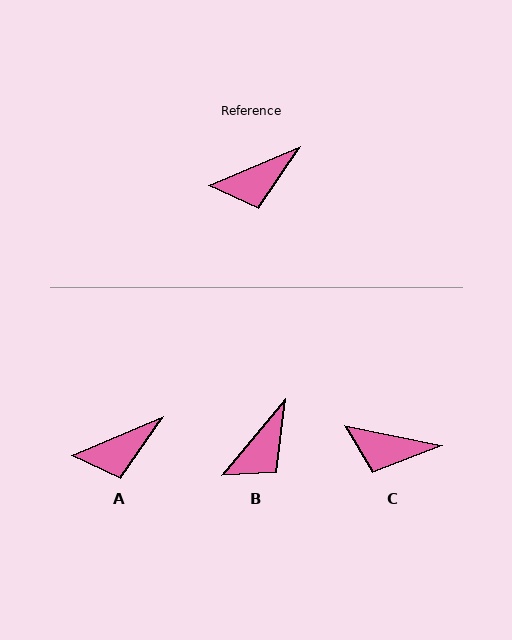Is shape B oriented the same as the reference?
No, it is off by about 27 degrees.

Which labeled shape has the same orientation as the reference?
A.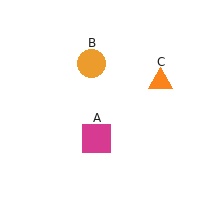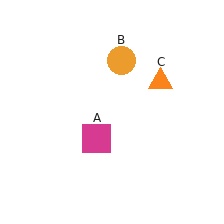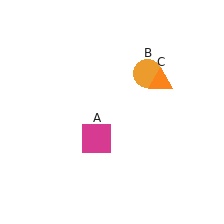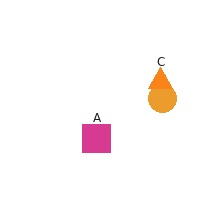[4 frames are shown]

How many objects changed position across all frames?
1 object changed position: orange circle (object B).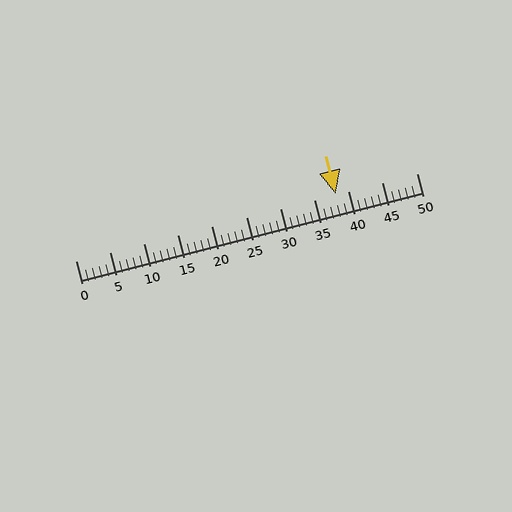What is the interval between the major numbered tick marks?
The major tick marks are spaced 5 units apart.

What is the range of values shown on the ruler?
The ruler shows values from 0 to 50.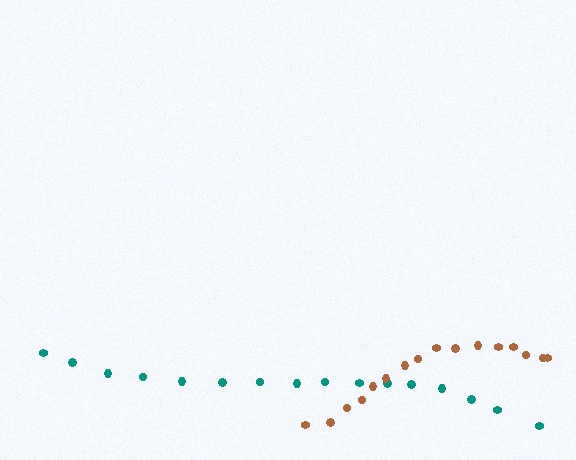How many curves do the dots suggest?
There are 2 distinct paths.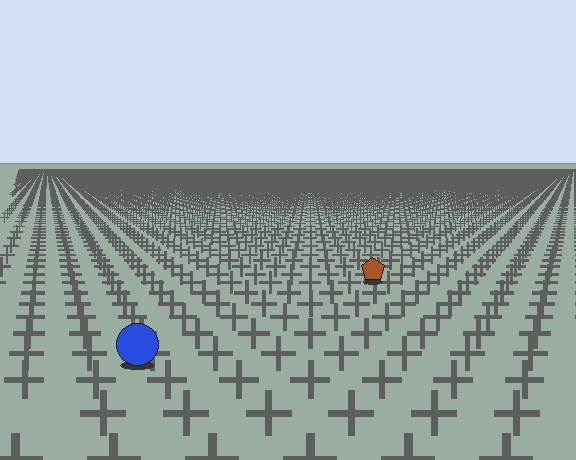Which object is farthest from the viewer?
The brown pentagon is farthest from the viewer. It appears smaller and the ground texture around it is denser.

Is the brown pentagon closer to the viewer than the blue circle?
No. The blue circle is closer — you can tell from the texture gradient: the ground texture is coarser near it.